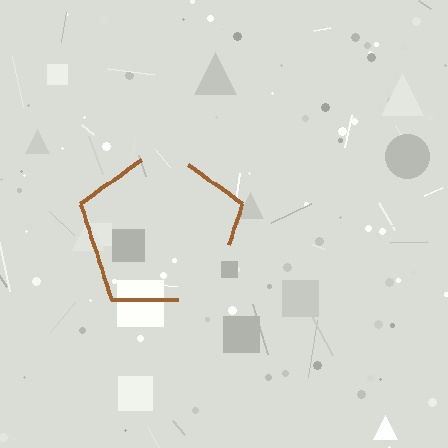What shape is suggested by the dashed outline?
The dashed outline suggests a pentagon.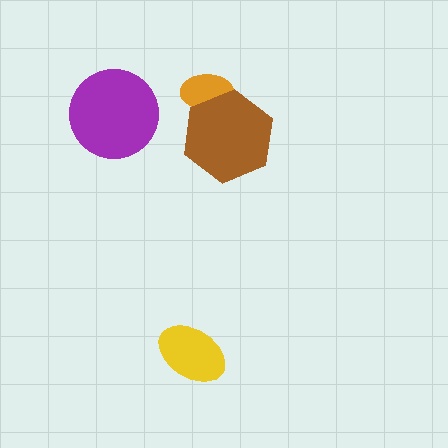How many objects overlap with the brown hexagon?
1 object overlaps with the brown hexagon.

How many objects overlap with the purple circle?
0 objects overlap with the purple circle.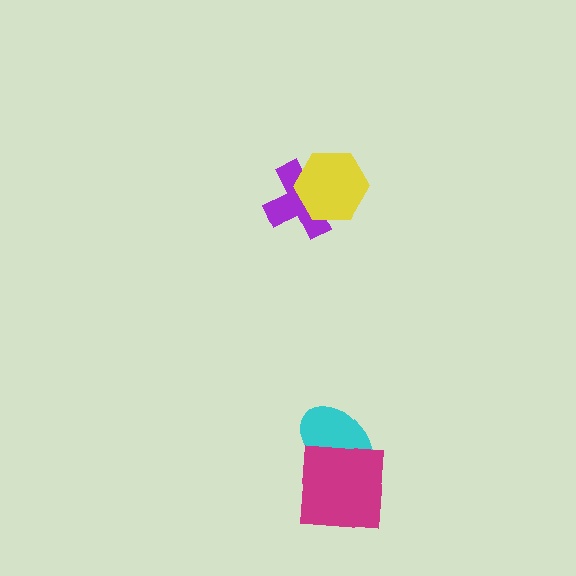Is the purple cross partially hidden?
Yes, it is partially covered by another shape.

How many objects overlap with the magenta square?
1 object overlaps with the magenta square.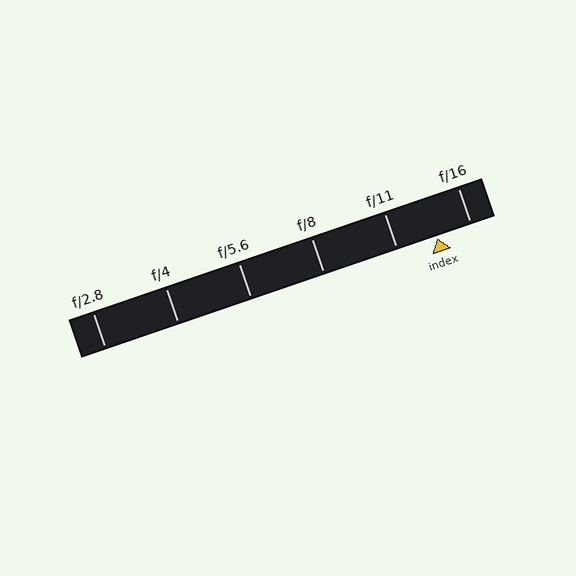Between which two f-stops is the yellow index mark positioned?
The index mark is between f/11 and f/16.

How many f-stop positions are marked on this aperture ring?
There are 6 f-stop positions marked.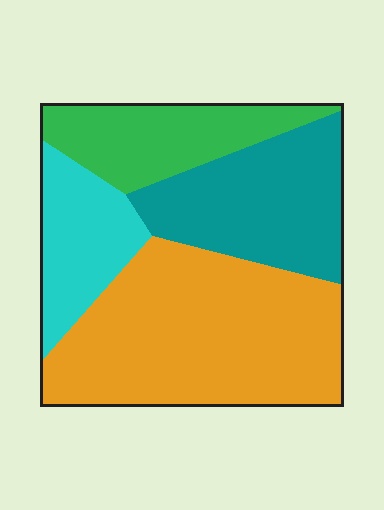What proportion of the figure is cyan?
Cyan covers around 15% of the figure.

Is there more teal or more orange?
Orange.